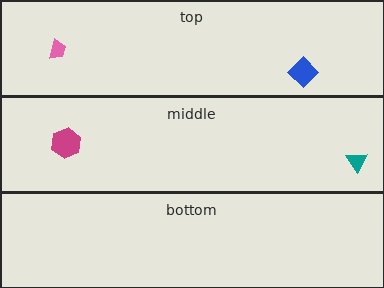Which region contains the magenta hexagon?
The middle region.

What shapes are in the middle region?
The teal triangle, the magenta hexagon.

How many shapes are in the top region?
2.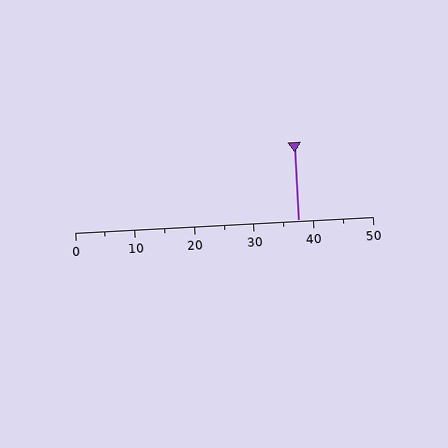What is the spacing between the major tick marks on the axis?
The major ticks are spaced 10 apart.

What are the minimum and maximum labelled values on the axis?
The axis runs from 0 to 50.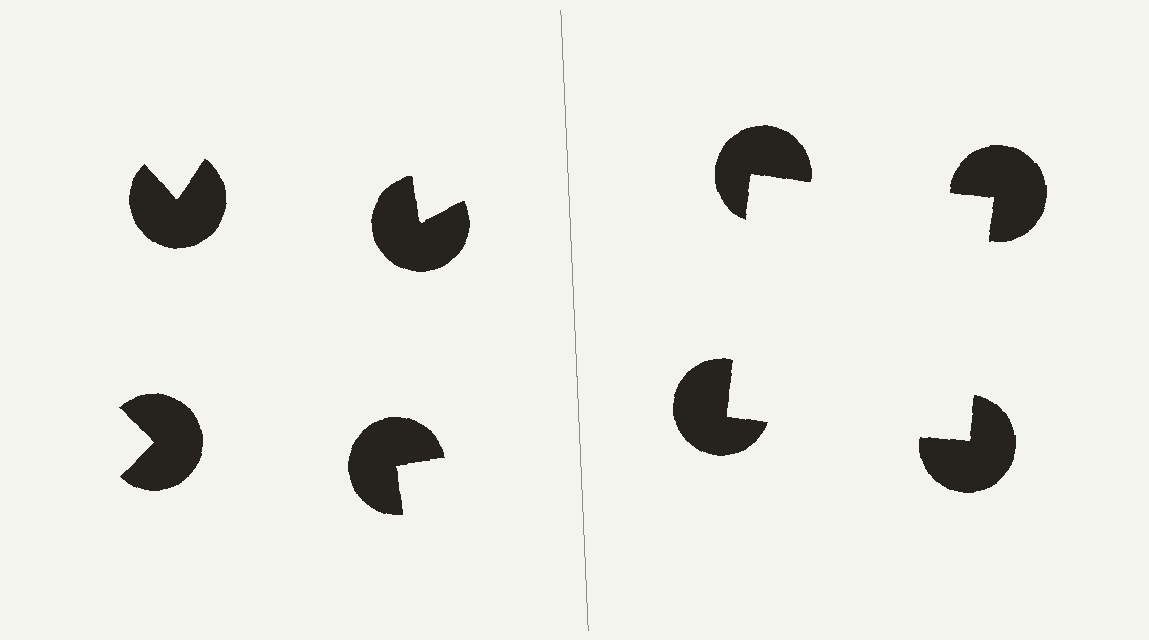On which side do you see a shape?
An illusory square appears on the right side. On the left side the wedge cuts are rotated, so no coherent shape forms.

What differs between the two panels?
The pac-man discs are positioned identically on both sides; only the wedge orientations differ. On the right they align to a square; on the left they are misaligned.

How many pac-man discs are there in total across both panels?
8 — 4 on each side.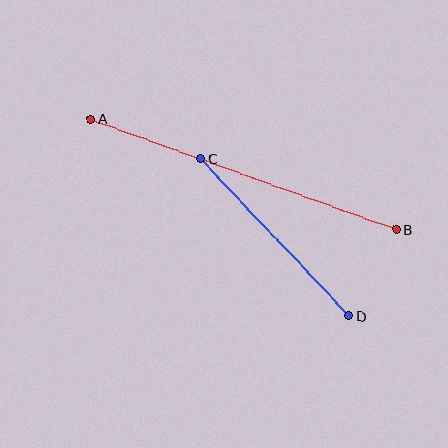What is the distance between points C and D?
The distance is approximately 216 pixels.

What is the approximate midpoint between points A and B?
The midpoint is at approximately (244, 174) pixels.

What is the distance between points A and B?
The distance is approximately 324 pixels.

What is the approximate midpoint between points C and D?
The midpoint is at approximately (275, 237) pixels.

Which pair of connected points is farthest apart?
Points A and B are farthest apart.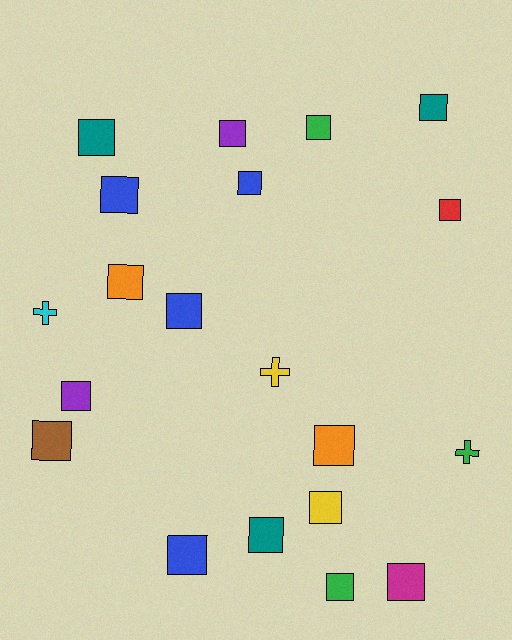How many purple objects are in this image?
There are 2 purple objects.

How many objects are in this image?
There are 20 objects.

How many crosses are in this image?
There are 3 crosses.